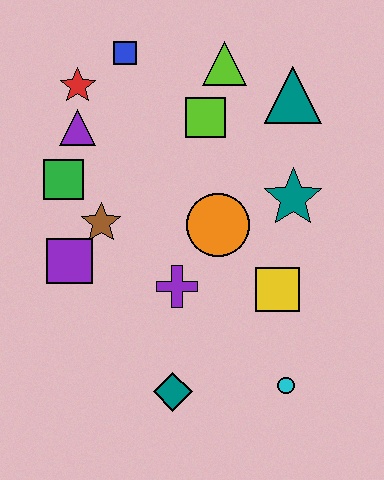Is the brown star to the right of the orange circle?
No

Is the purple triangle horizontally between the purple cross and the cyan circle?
No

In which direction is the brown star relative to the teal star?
The brown star is to the left of the teal star.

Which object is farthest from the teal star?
The red star is farthest from the teal star.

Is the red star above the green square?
Yes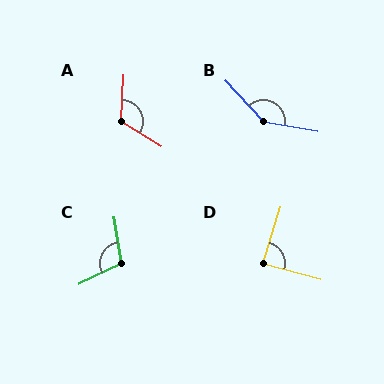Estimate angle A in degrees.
Approximately 119 degrees.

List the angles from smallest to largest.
D (88°), C (107°), A (119°), B (143°).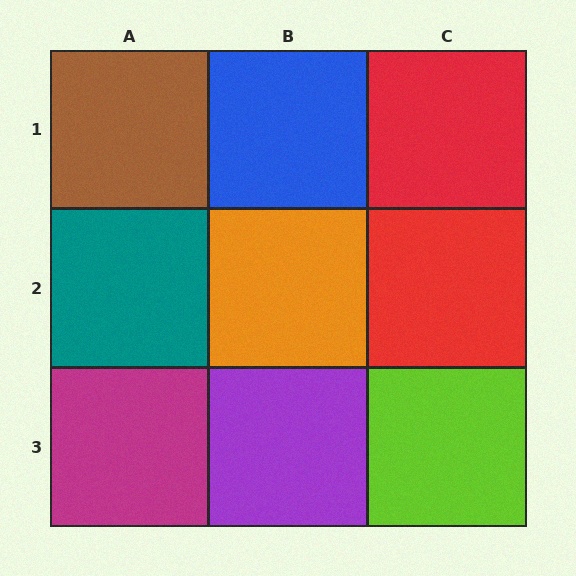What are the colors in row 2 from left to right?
Teal, orange, red.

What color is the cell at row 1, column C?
Red.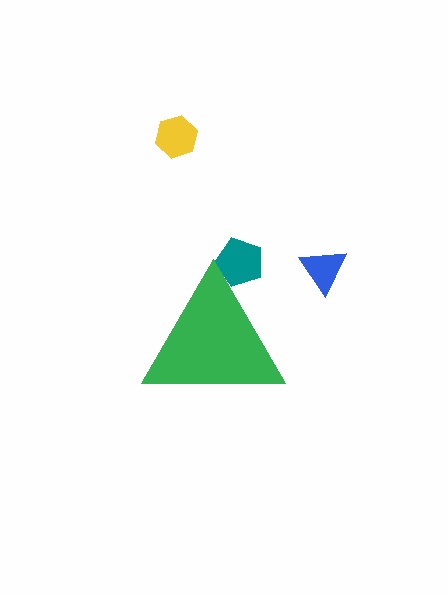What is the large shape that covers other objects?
A green triangle.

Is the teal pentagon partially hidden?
Yes, the teal pentagon is partially hidden behind the green triangle.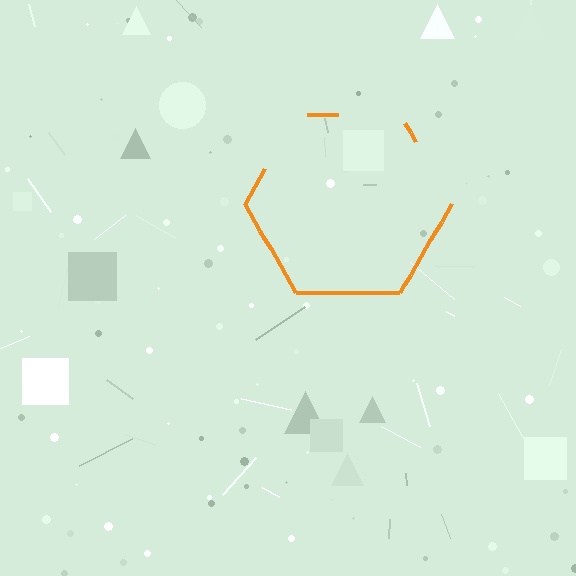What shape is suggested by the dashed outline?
The dashed outline suggests a hexagon.